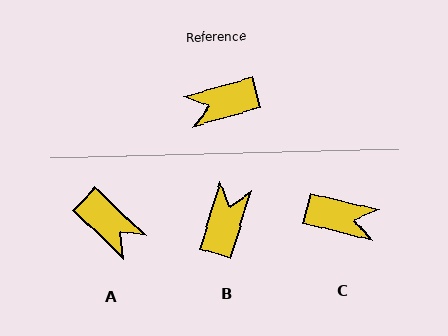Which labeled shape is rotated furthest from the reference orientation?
C, about 149 degrees away.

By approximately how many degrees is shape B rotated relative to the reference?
Approximately 124 degrees clockwise.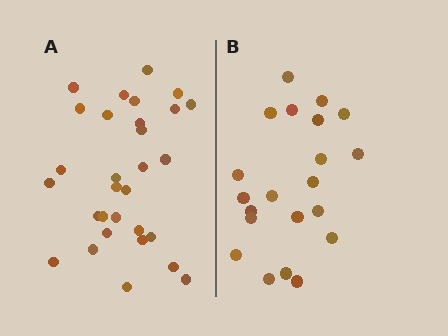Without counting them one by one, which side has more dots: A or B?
Region A (the left region) has more dots.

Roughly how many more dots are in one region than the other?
Region A has roughly 8 or so more dots than region B.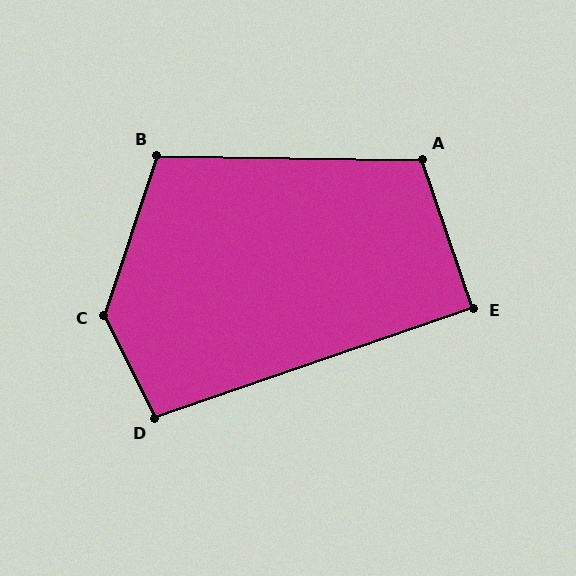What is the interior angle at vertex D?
Approximately 97 degrees (obtuse).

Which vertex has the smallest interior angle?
E, at approximately 90 degrees.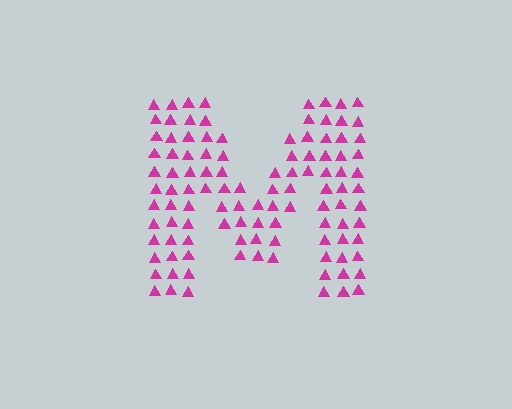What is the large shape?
The large shape is the letter M.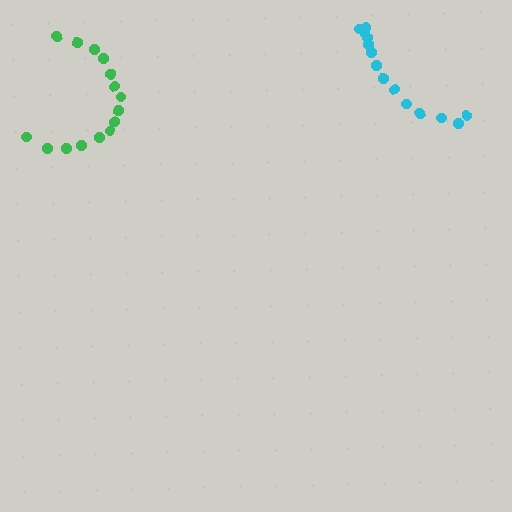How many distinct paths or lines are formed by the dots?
There are 2 distinct paths.